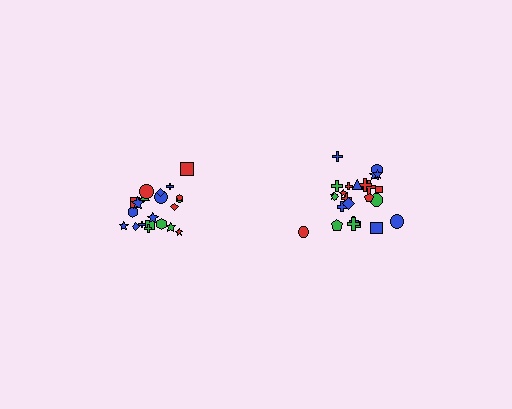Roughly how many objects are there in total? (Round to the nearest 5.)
Roughly 45 objects in total.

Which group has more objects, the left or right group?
The right group.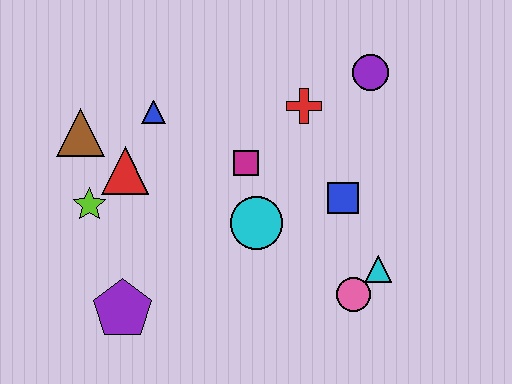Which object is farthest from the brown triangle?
The cyan triangle is farthest from the brown triangle.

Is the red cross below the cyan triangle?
No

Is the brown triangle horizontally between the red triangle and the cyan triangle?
No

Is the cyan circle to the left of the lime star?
No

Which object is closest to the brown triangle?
The red triangle is closest to the brown triangle.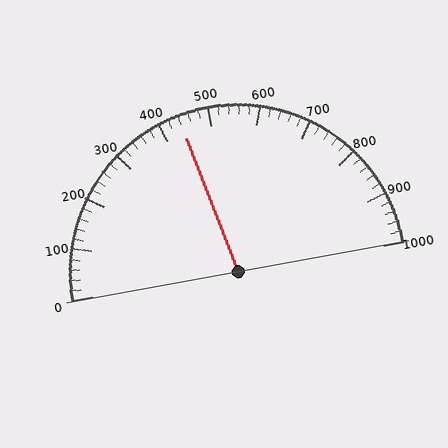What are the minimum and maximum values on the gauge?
The gauge ranges from 0 to 1000.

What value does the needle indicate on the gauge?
The needle indicates approximately 440.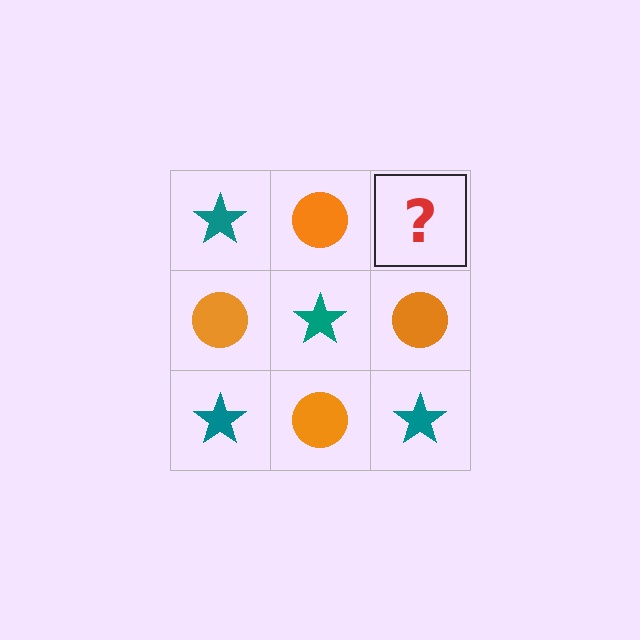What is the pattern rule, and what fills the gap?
The rule is that it alternates teal star and orange circle in a checkerboard pattern. The gap should be filled with a teal star.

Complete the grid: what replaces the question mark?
The question mark should be replaced with a teal star.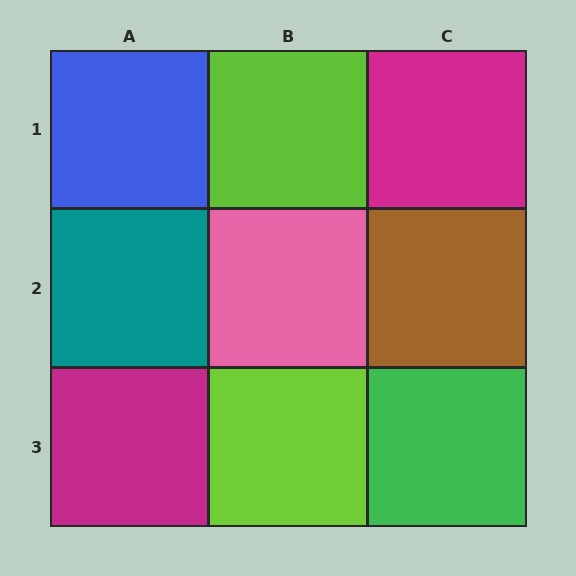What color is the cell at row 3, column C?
Green.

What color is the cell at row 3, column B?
Lime.